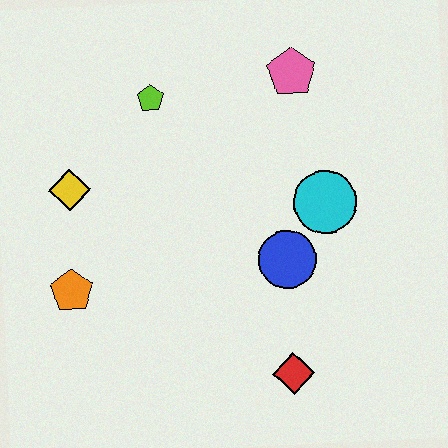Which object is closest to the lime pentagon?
The yellow diamond is closest to the lime pentagon.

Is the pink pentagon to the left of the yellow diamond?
No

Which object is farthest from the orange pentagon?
The pink pentagon is farthest from the orange pentagon.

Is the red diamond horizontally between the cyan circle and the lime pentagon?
Yes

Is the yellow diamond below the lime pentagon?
Yes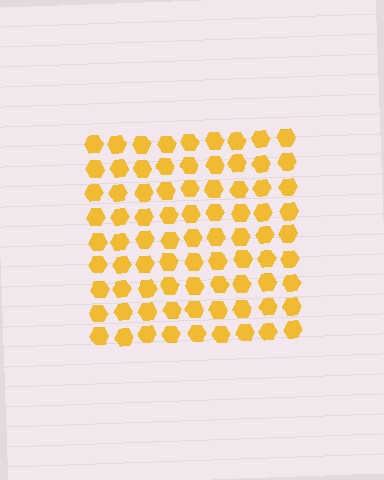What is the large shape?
The large shape is a square.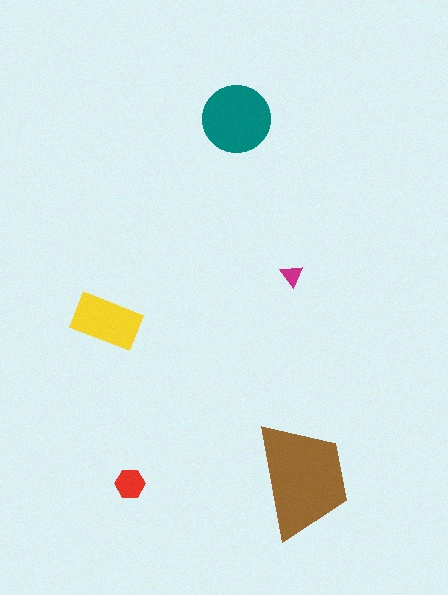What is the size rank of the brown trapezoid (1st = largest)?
1st.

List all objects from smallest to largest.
The magenta triangle, the red hexagon, the yellow rectangle, the teal circle, the brown trapezoid.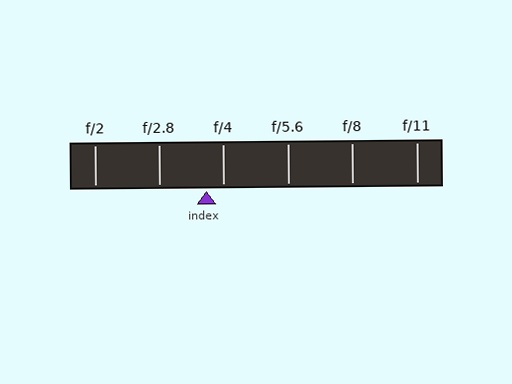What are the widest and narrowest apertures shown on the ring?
The widest aperture shown is f/2 and the narrowest is f/11.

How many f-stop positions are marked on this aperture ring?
There are 6 f-stop positions marked.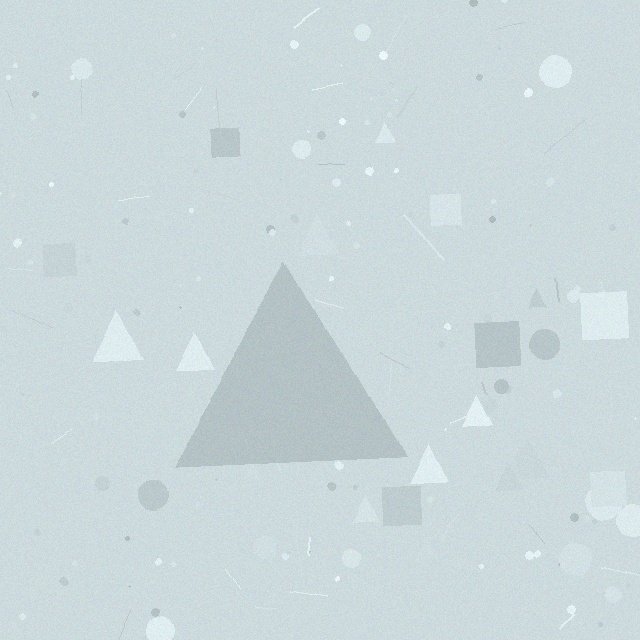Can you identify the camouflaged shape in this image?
The camouflaged shape is a triangle.